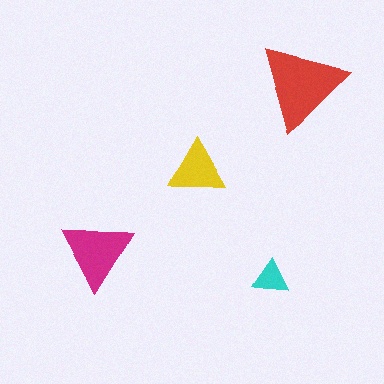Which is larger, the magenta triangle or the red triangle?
The red one.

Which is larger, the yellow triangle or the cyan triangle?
The yellow one.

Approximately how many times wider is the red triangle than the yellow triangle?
About 1.5 times wider.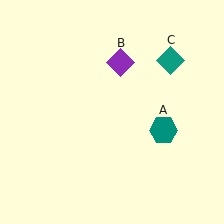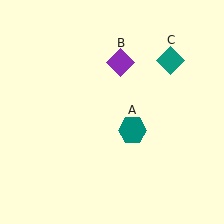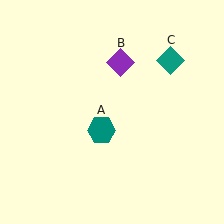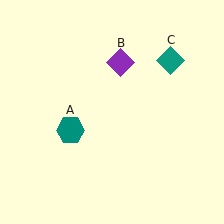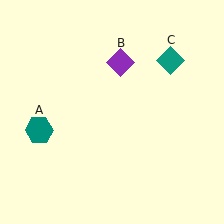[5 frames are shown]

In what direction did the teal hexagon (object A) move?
The teal hexagon (object A) moved left.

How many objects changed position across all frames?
1 object changed position: teal hexagon (object A).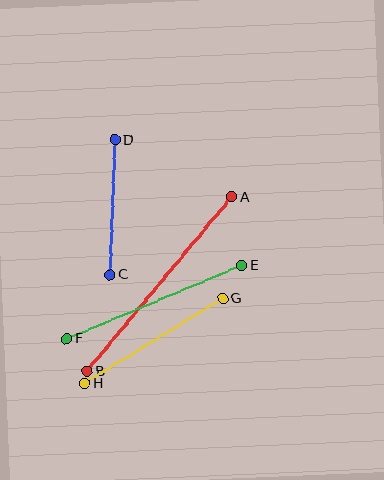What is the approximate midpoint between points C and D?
The midpoint is at approximately (113, 208) pixels.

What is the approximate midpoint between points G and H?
The midpoint is at approximately (154, 341) pixels.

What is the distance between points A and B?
The distance is approximately 226 pixels.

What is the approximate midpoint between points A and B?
The midpoint is at approximately (160, 284) pixels.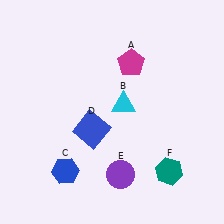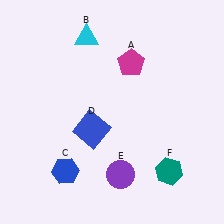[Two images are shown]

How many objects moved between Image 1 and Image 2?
1 object moved between the two images.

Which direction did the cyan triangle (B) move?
The cyan triangle (B) moved up.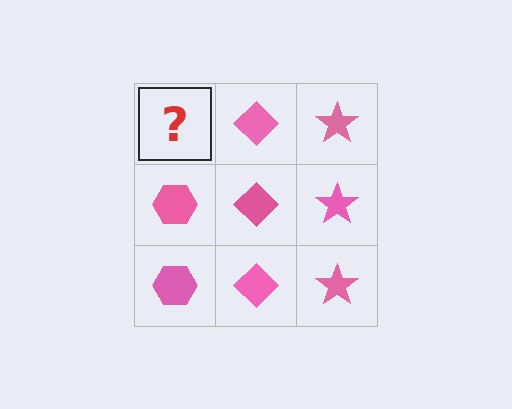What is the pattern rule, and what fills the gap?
The rule is that each column has a consistent shape. The gap should be filled with a pink hexagon.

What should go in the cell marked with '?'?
The missing cell should contain a pink hexagon.